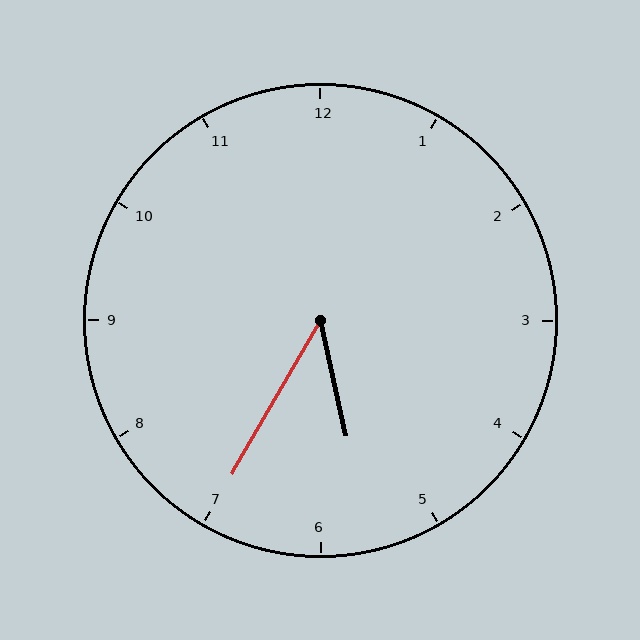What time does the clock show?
5:35.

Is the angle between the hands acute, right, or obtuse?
It is acute.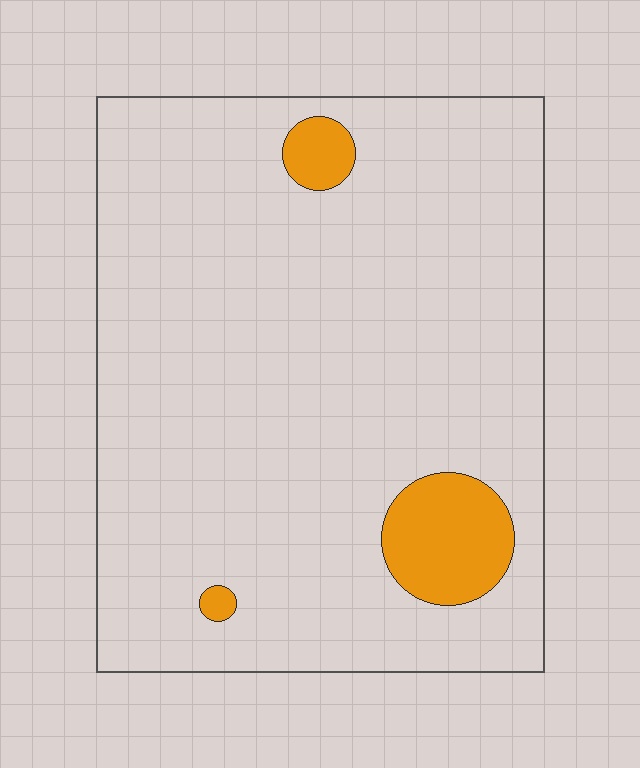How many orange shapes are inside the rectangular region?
3.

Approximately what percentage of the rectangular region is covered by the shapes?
Approximately 10%.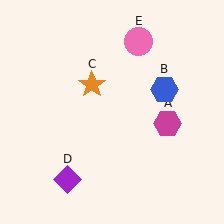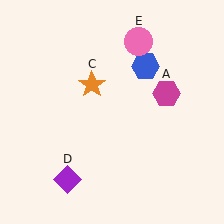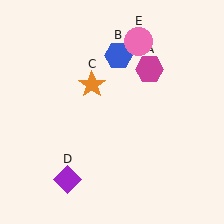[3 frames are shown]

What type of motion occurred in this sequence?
The magenta hexagon (object A), blue hexagon (object B) rotated counterclockwise around the center of the scene.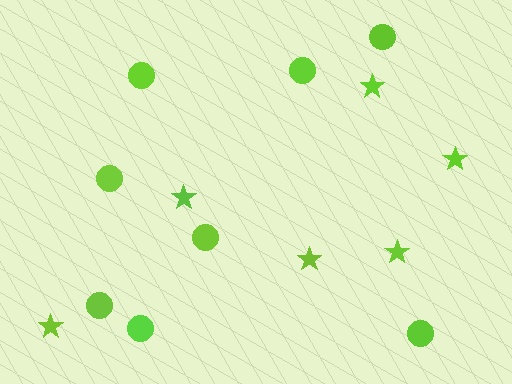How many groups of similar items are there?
There are 2 groups: one group of circles (8) and one group of stars (6).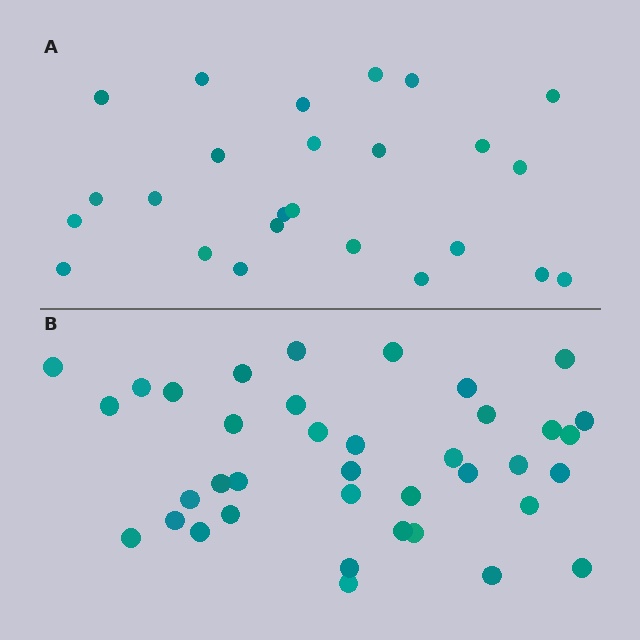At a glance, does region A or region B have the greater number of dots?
Region B (the bottom region) has more dots.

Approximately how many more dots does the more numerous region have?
Region B has approximately 15 more dots than region A.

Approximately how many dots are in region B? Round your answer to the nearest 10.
About 40 dots. (The exact count is 38, which rounds to 40.)